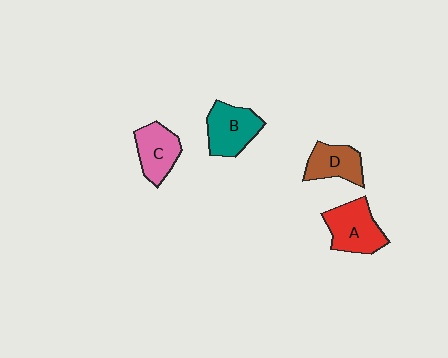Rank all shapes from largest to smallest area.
From largest to smallest: A (red), B (teal), C (pink), D (brown).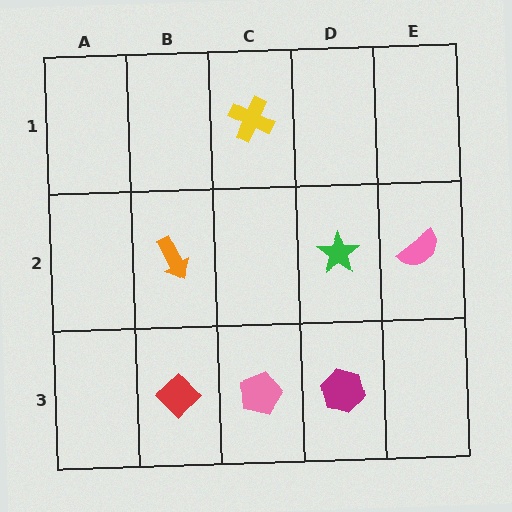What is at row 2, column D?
A green star.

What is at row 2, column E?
A pink semicircle.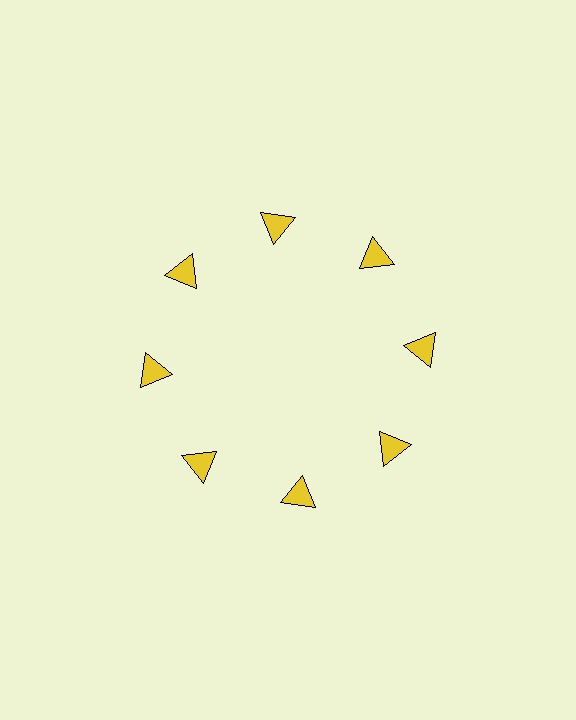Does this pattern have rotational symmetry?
Yes, this pattern has 8-fold rotational symmetry. It looks the same after rotating 45 degrees around the center.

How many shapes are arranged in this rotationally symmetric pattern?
There are 8 shapes, arranged in 8 groups of 1.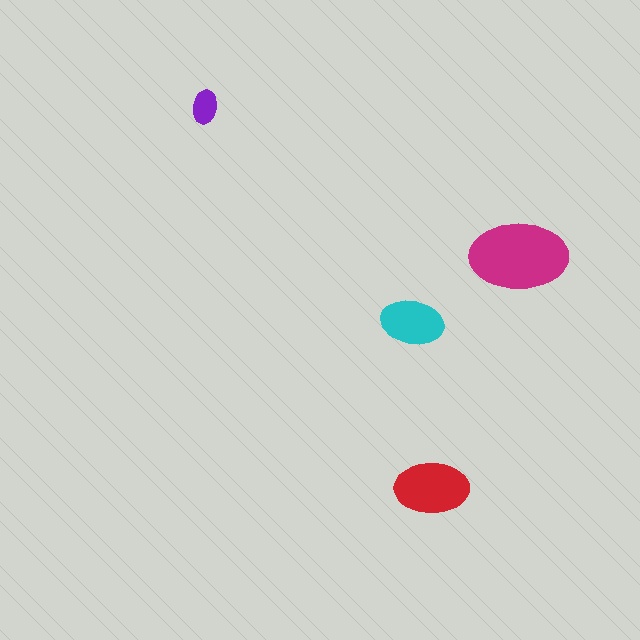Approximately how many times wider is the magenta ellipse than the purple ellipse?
About 3 times wider.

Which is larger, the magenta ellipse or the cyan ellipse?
The magenta one.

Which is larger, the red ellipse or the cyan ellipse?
The red one.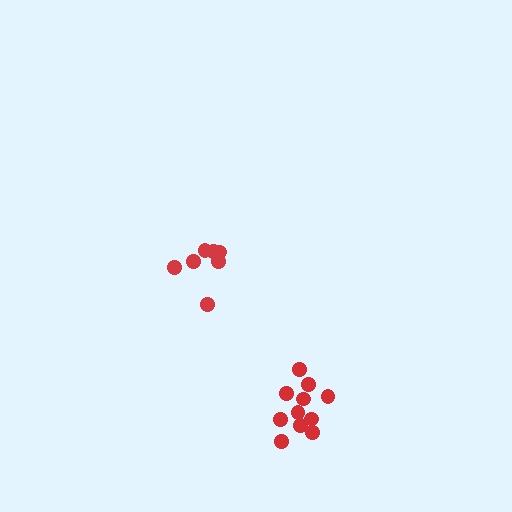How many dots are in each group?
Group 1: 11 dots, Group 2: 7 dots (18 total).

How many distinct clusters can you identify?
There are 2 distinct clusters.